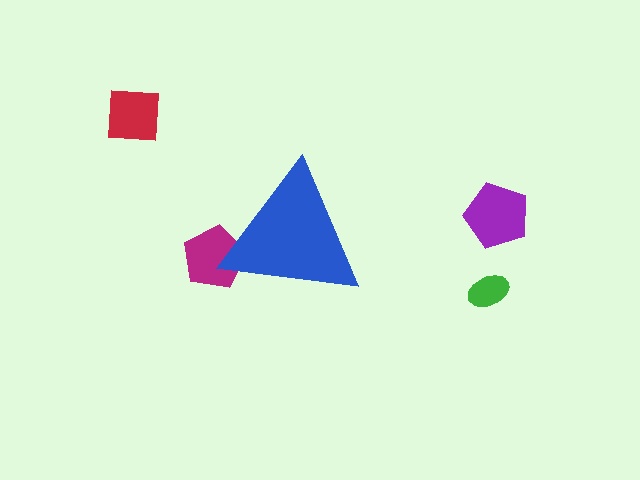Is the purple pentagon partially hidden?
No, the purple pentagon is fully visible.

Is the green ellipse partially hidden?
No, the green ellipse is fully visible.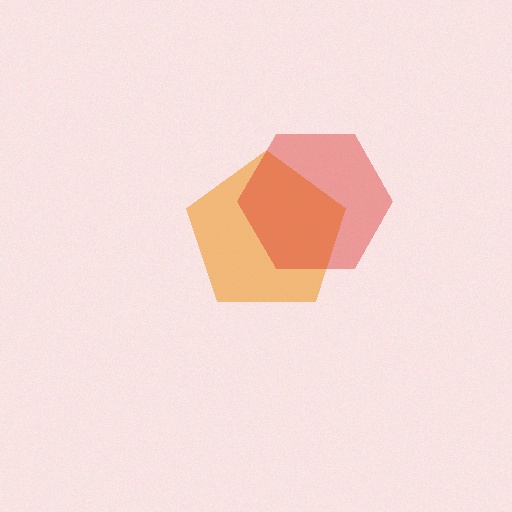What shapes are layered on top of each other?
The layered shapes are: an orange pentagon, a red hexagon.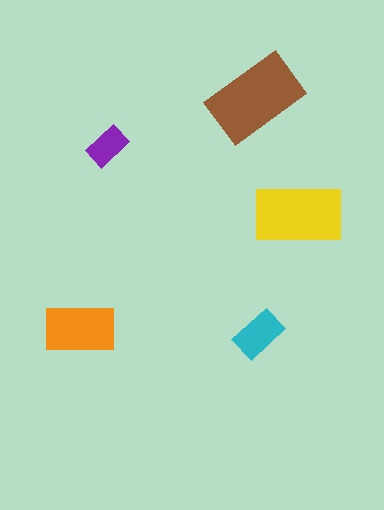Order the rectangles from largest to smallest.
the brown one, the yellow one, the orange one, the cyan one, the purple one.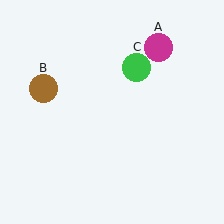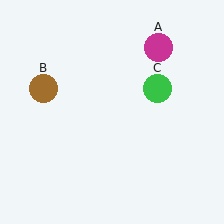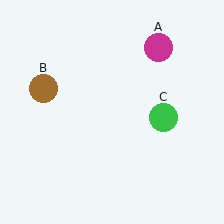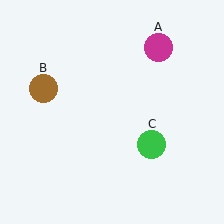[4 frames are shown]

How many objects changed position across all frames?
1 object changed position: green circle (object C).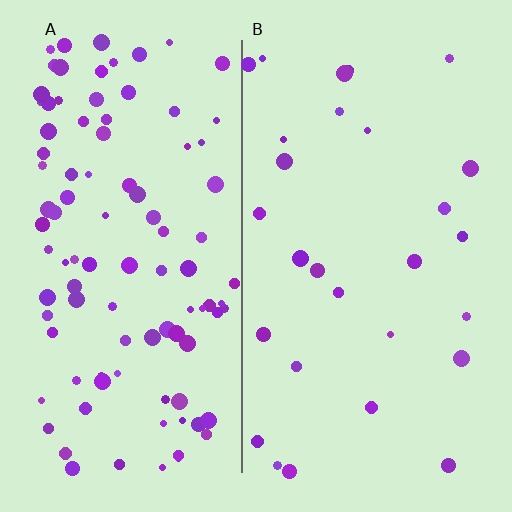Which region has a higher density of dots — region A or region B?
A (the left).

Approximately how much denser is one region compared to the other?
Approximately 3.6× — region A over region B.